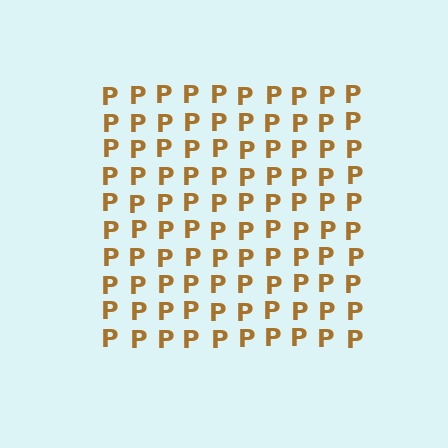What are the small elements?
The small elements are letter P's.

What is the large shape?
The large shape is a square.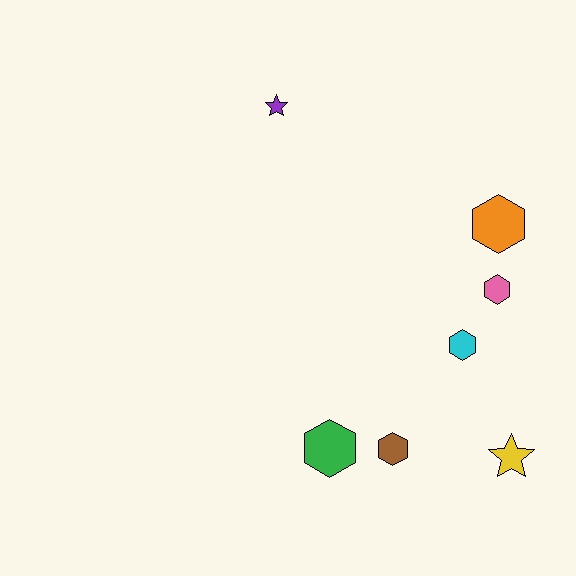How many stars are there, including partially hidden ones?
There are 2 stars.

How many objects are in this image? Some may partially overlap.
There are 7 objects.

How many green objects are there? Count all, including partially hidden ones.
There is 1 green object.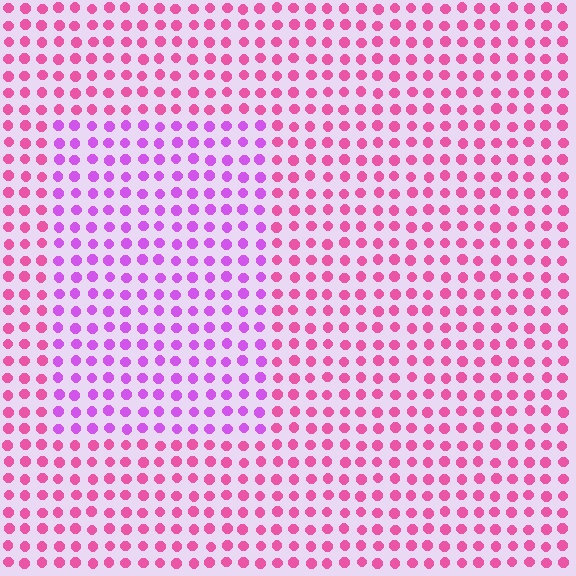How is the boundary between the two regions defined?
The boundary is defined purely by a slight shift in hue (about 38 degrees). Spacing, size, and orientation are identical on both sides.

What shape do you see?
I see a rectangle.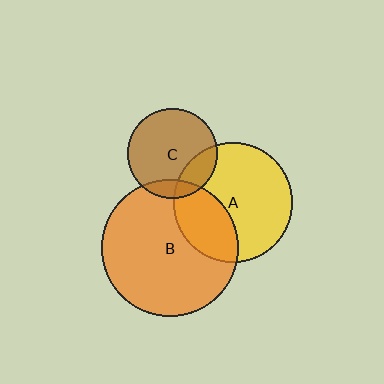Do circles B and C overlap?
Yes.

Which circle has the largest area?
Circle B (orange).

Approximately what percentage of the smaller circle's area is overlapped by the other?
Approximately 15%.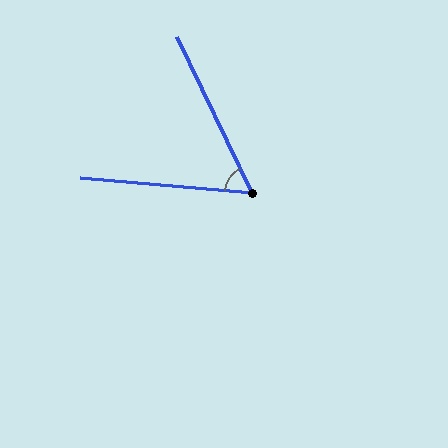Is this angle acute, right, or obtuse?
It is acute.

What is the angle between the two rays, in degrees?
Approximately 59 degrees.